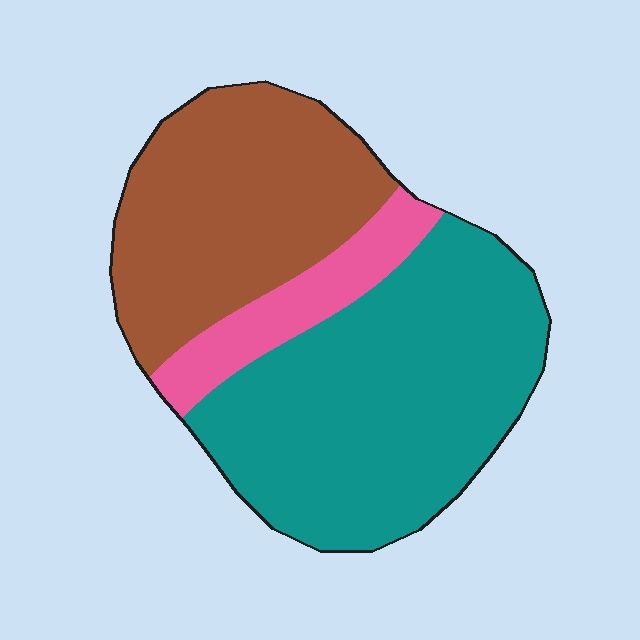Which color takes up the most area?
Teal, at roughly 50%.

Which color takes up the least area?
Pink, at roughly 10%.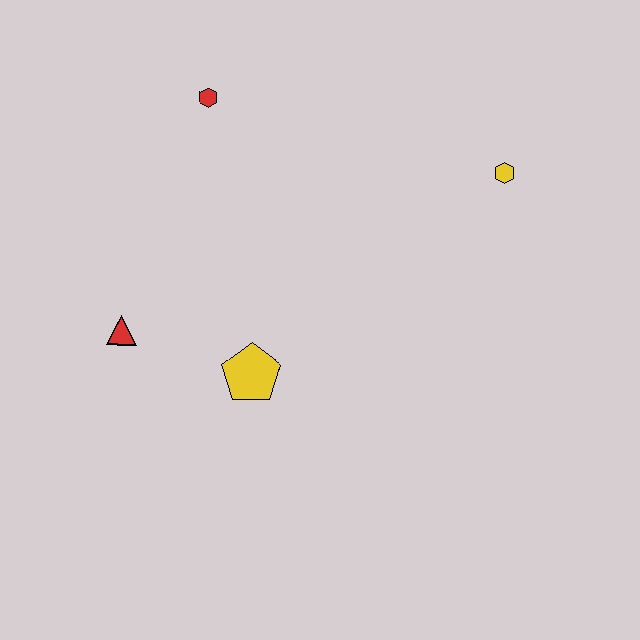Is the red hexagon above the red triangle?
Yes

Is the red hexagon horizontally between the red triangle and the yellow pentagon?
Yes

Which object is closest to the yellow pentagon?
The red triangle is closest to the yellow pentagon.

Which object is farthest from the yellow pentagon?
The yellow hexagon is farthest from the yellow pentagon.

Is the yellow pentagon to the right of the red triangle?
Yes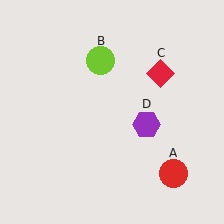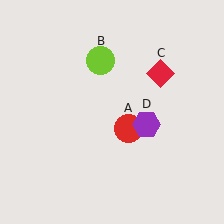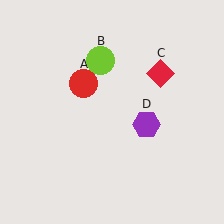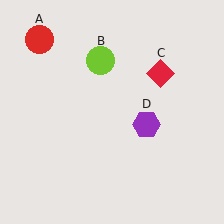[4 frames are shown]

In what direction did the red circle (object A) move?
The red circle (object A) moved up and to the left.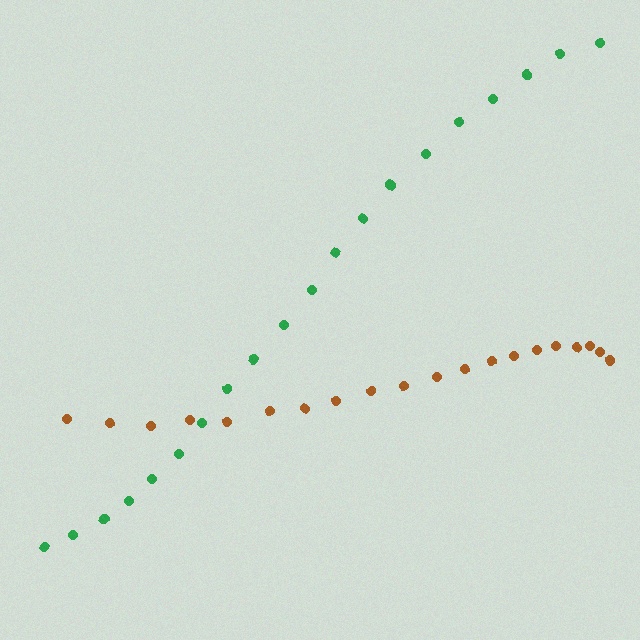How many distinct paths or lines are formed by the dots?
There are 2 distinct paths.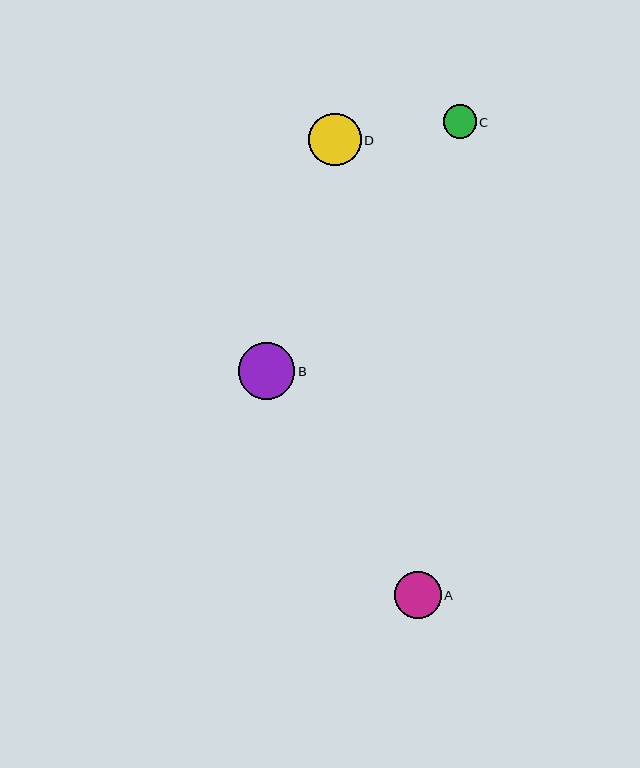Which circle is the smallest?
Circle C is the smallest with a size of approximately 33 pixels.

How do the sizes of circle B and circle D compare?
Circle B and circle D are approximately the same size.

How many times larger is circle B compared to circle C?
Circle B is approximately 1.7 times the size of circle C.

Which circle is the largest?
Circle B is the largest with a size of approximately 57 pixels.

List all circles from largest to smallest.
From largest to smallest: B, D, A, C.